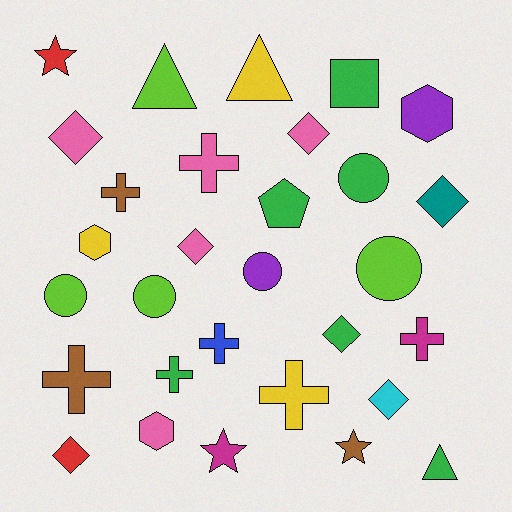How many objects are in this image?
There are 30 objects.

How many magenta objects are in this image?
There are 2 magenta objects.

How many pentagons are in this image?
There is 1 pentagon.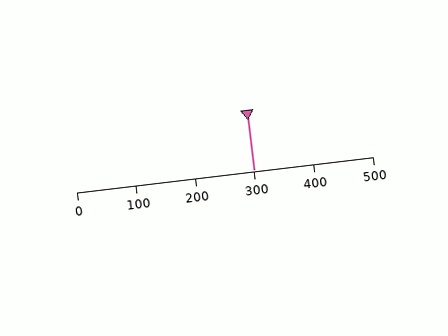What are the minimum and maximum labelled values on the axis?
The axis runs from 0 to 500.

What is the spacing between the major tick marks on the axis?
The major ticks are spaced 100 apart.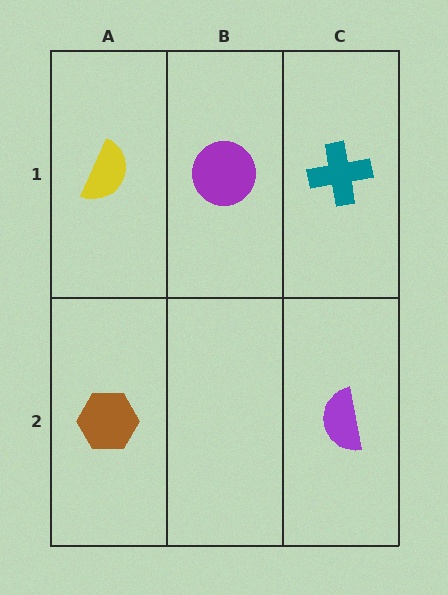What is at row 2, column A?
A brown hexagon.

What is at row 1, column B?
A purple circle.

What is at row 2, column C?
A purple semicircle.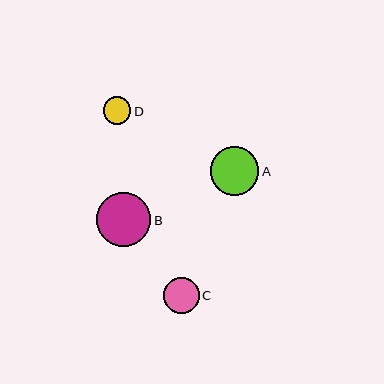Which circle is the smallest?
Circle D is the smallest with a size of approximately 27 pixels.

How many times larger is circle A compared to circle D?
Circle A is approximately 1.8 times the size of circle D.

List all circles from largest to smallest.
From largest to smallest: B, A, C, D.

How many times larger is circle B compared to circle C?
Circle B is approximately 1.5 times the size of circle C.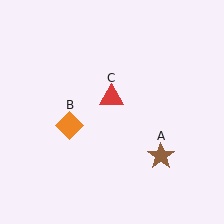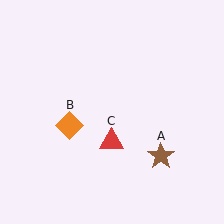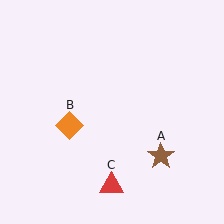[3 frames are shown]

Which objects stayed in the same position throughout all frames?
Brown star (object A) and orange diamond (object B) remained stationary.